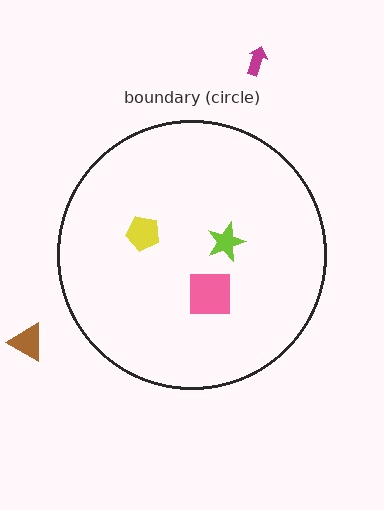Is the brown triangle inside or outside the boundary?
Outside.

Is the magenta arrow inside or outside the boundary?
Outside.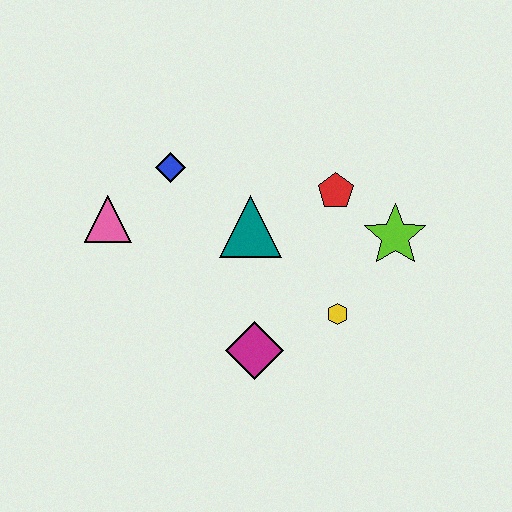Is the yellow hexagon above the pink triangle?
No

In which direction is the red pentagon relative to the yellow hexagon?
The red pentagon is above the yellow hexagon.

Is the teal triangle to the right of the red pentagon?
No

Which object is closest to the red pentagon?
The lime star is closest to the red pentagon.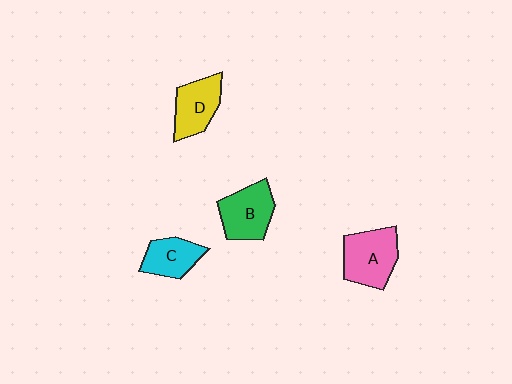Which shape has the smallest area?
Shape C (cyan).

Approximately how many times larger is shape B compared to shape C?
Approximately 1.3 times.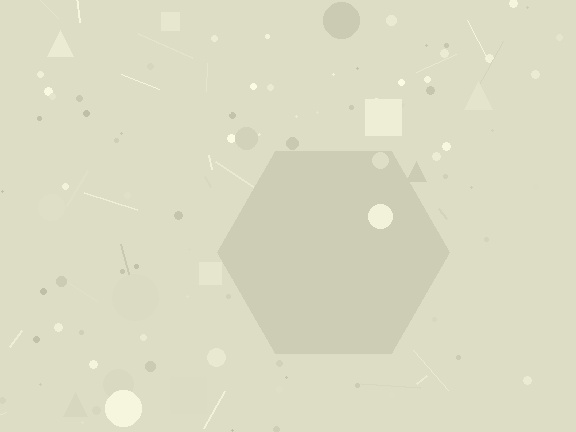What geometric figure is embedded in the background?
A hexagon is embedded in the background.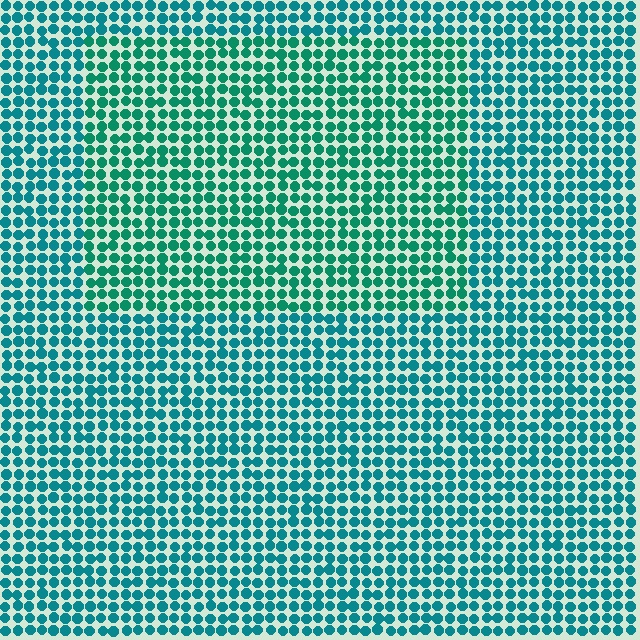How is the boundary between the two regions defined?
The boundary is defined purely by a slight shift in hue (about 22 degrees). Spacing, size, and orientation are identical on both sides.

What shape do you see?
I see a rectangle.